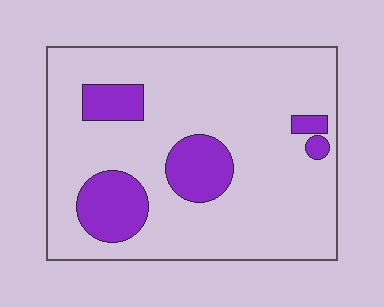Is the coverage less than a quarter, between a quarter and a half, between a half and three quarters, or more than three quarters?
Less than a quarter.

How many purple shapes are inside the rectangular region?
5.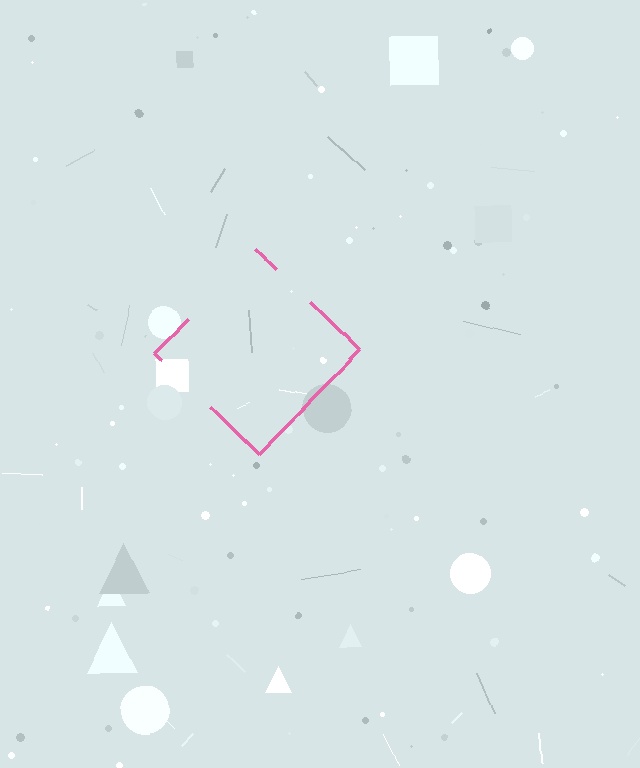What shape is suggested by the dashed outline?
The dashed outline suggests a diamond.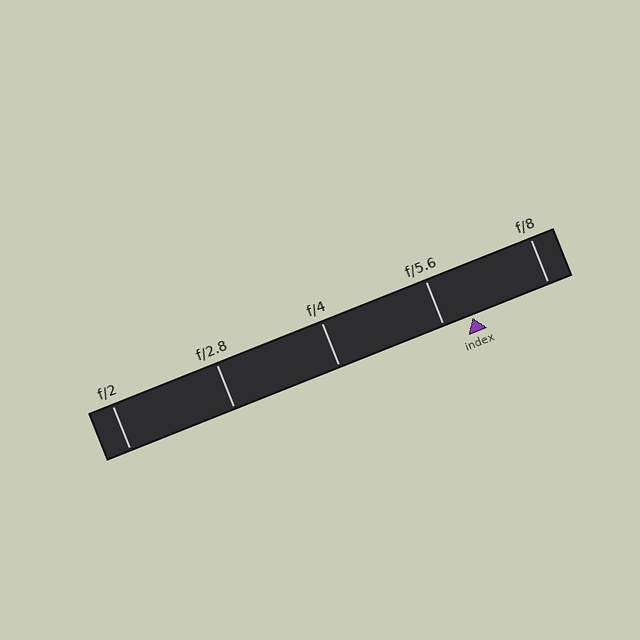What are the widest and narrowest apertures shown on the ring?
The widest aperture shown is f/2 and the narrowest is f/8.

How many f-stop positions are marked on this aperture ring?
There are 5 f-stop positions marked.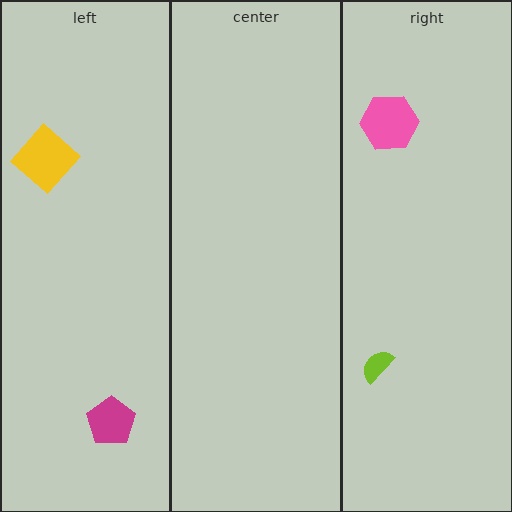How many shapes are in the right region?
2.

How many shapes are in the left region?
2.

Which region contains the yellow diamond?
The left region.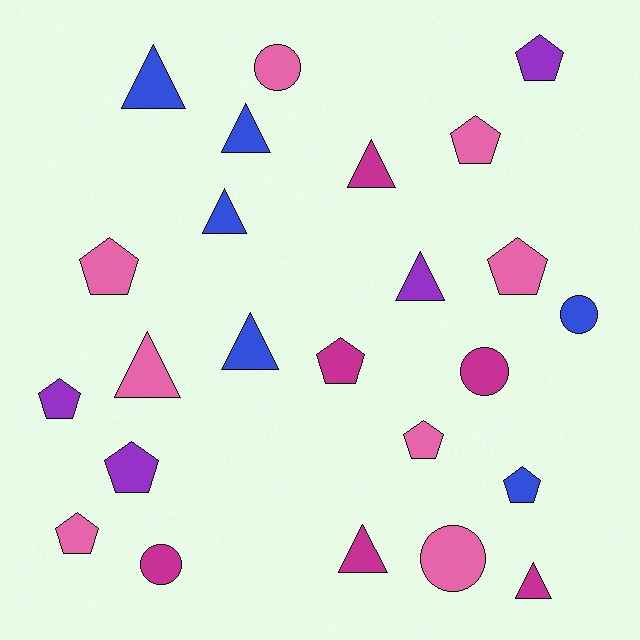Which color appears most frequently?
Pink, with 8 objects.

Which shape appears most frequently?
Pentagon, with 10 objects.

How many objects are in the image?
There are 24 objects.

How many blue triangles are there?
There are 4 blue triangles.